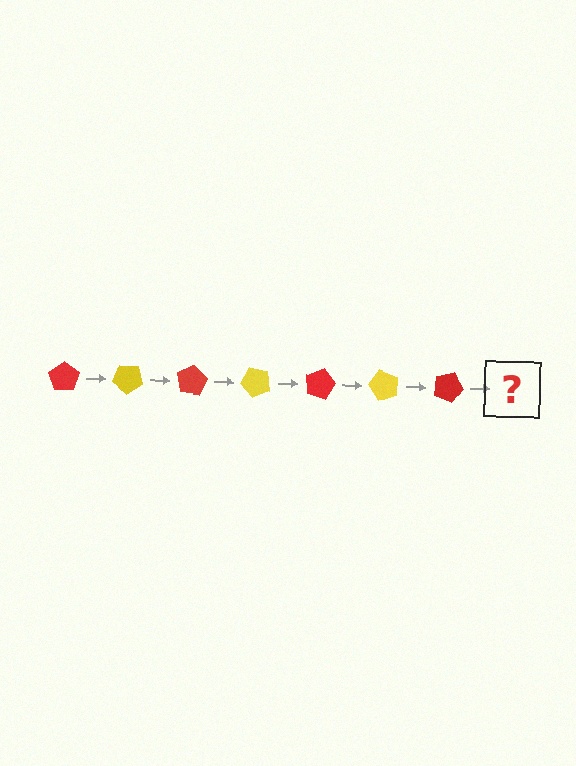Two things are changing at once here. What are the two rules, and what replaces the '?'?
The two rules are that it rotates 40 degrees each step and the color cycles through red and yellow. The '?' should be a yellow pentagon, rotated 280 degrees from the start.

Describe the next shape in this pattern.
It should be a yellow pentagon, rotated 280 degrees from the start.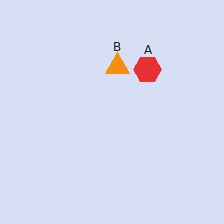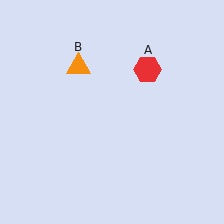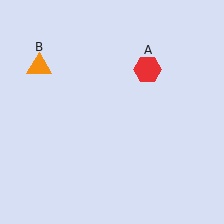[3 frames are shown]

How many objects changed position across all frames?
1 object changed position: orange triangle (object B).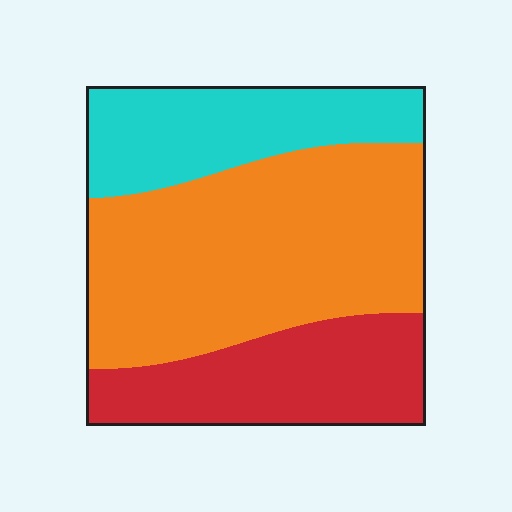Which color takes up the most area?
Orange, at roughly 50%.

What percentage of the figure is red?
Red covers about 25% of the figure.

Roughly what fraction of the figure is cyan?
Cyan takes up less than a quarter of the figure.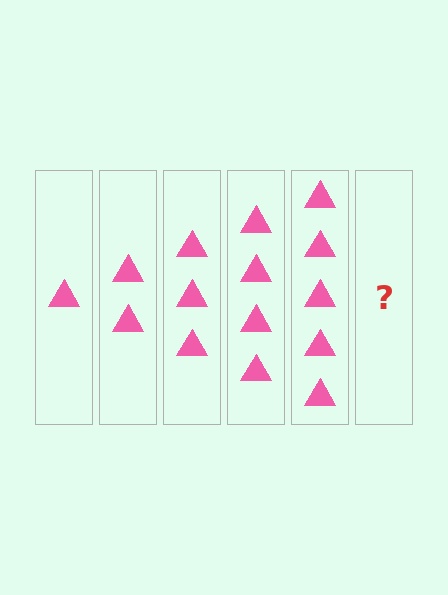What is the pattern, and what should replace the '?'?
The pattern is that each step adds one more triangle. The '?' should be 6 triangles.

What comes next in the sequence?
The next element should be 6 triangles.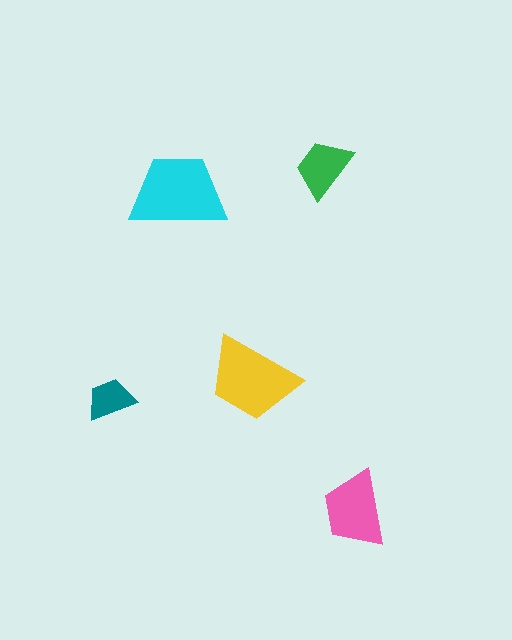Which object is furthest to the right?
The pink trapezoid is rightmost.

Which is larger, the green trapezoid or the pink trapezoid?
The pink one.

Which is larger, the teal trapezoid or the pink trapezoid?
The pink one.